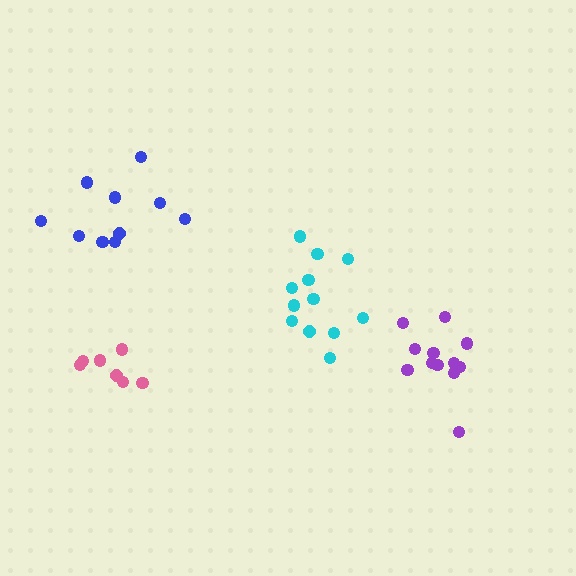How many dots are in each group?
Group 1: 12 dots, Group 2: 7 dots, Group 3: 10 dots, Group 4: 12 dots (41 total).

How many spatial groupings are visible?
There are 4 spatial groupings.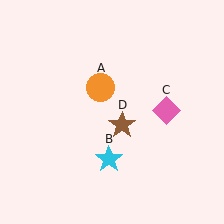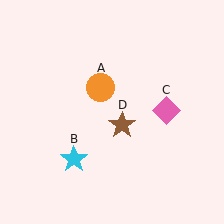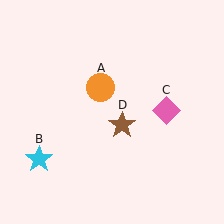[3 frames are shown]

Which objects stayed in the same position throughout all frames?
Orange circle (object A) and pink diamond (object C) and brown star (object D) remained stationary.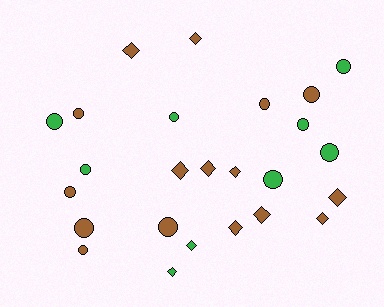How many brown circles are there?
There are 7 brown circles.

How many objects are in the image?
There are 25 objects.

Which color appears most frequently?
Brown, with 16 objects.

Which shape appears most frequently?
Circle, with 14 objects.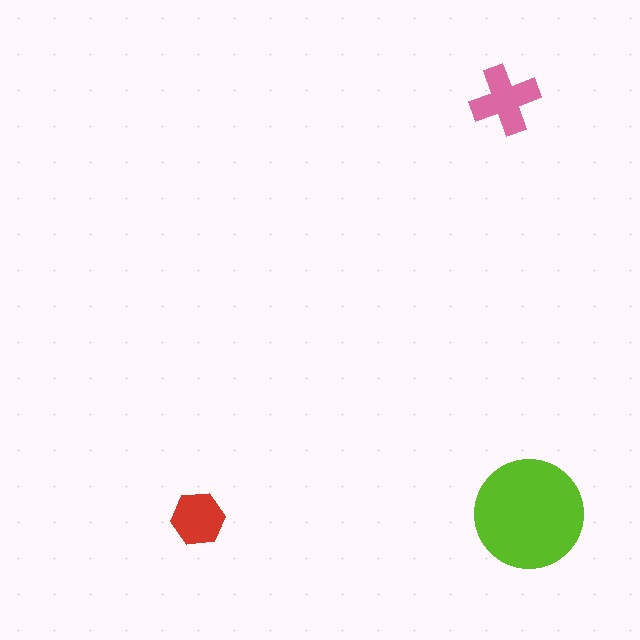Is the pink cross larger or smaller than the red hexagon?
Larger.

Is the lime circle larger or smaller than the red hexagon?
Larger.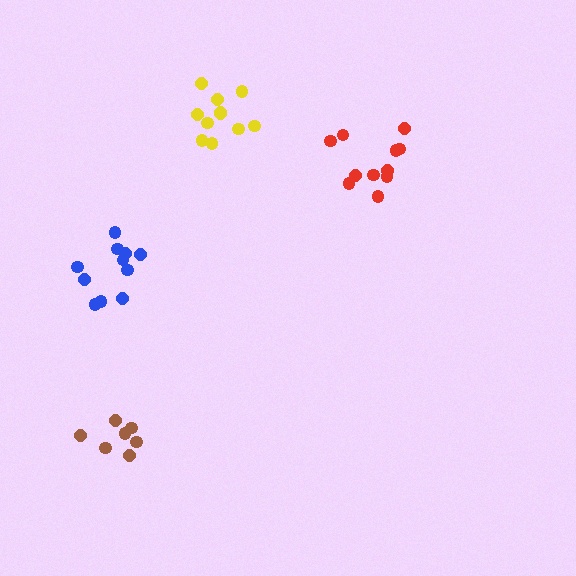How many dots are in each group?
Group 1: 7 dots, Group 2: 11 dots, Group 3: 11 dots, Group 4: 11 dots (40 total).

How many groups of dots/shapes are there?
There are 4 groups.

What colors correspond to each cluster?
The clusters are colored: brown, yellow, blue, red.